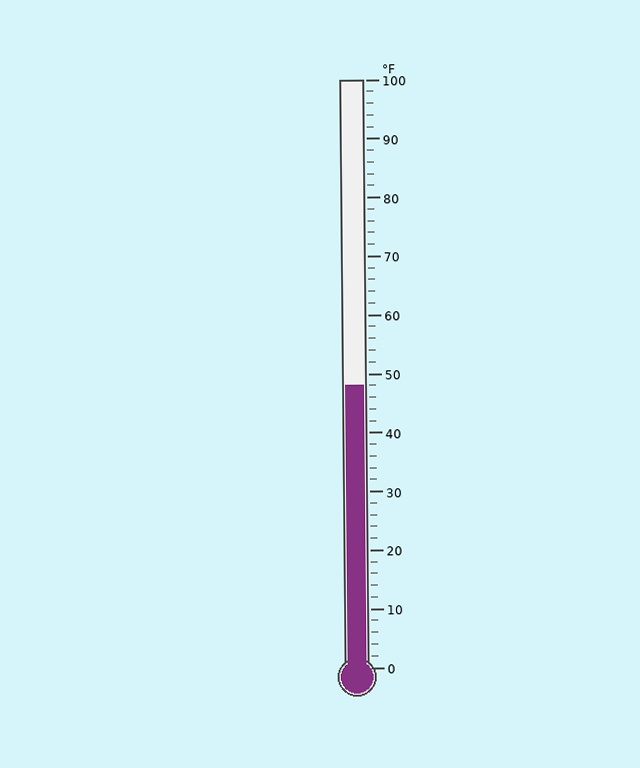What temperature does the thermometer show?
The thermometer shows approximately 48°F.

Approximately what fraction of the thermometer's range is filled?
The thermometer is filled to approximately 50% of its range.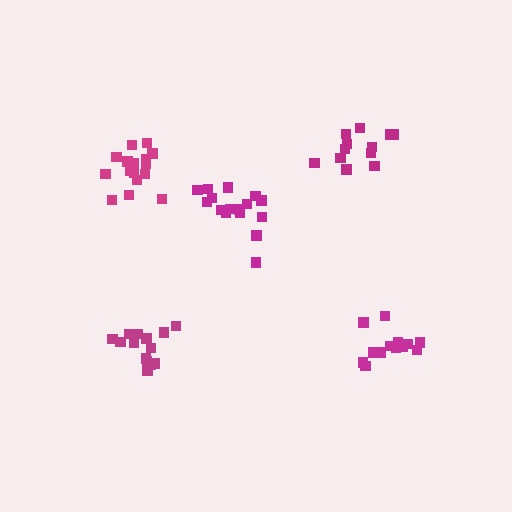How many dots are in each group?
Group 1: 13 dots, Group 2: 16 dots, Group 3: 14 dots, Group 4: 17 dots, Group 5: 12 dots (72 total).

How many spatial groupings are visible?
There are 5 spatial groupings.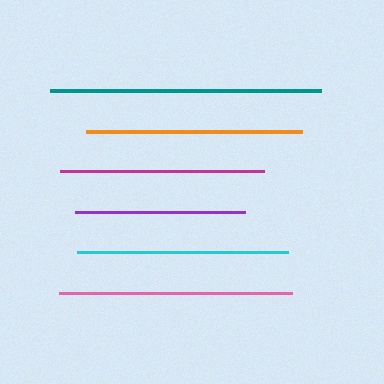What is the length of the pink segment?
The pink segment is approximately 232 pixels long.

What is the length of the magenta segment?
The magenta segment is approximately 204 pixels long.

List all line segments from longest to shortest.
From longest to shortest: teal, pink, orange, cyan, magenta, purple.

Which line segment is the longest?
The teal line is the longest at approximately 271 pixels.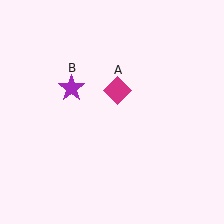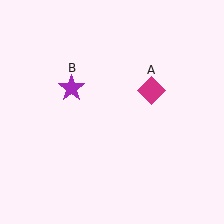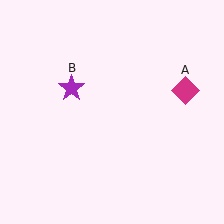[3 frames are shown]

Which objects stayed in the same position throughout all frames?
Purple star (object B) remained stationary.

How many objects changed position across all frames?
1 object changed position: magenta diamond (object A).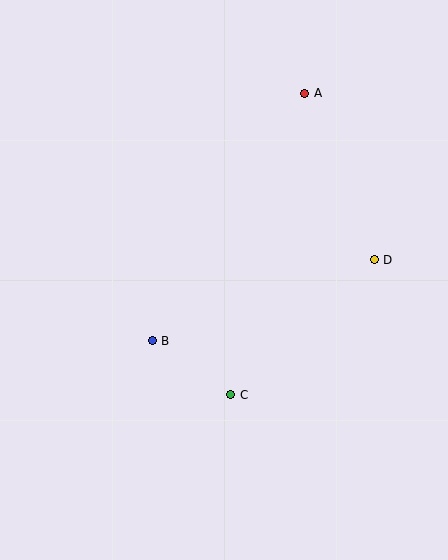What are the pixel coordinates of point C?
Point C is at (231, 395).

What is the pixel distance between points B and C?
The distance between B and C is 95 pixels.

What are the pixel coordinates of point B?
Point B is at (152, 341).